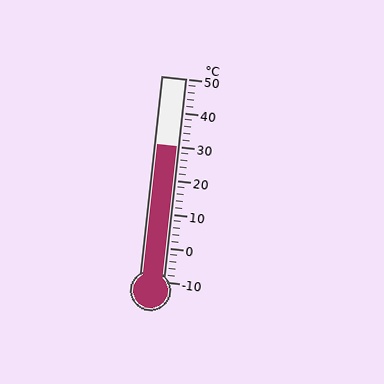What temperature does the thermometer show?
The thermometer shows approximately 30°C.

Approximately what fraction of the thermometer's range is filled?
The thermometer is filled to approximately 65% of its range.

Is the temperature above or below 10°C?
The temperature is above 10°C.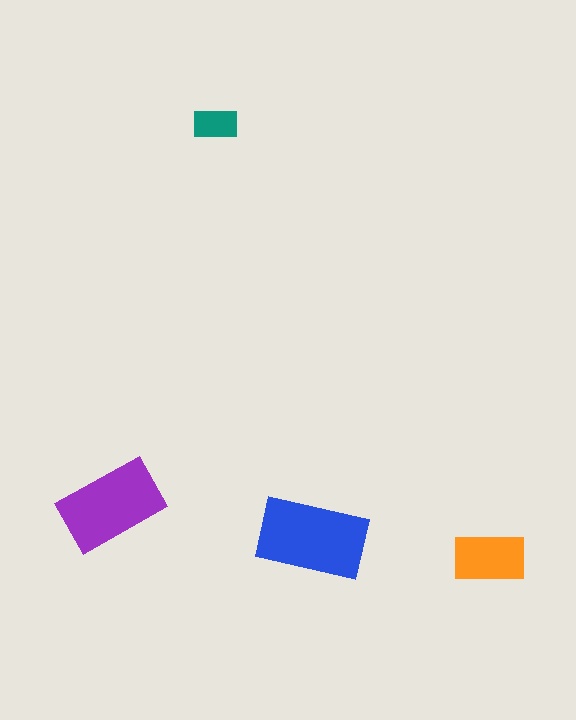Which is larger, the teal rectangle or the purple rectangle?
The purple one.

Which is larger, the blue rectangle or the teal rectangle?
The blue one.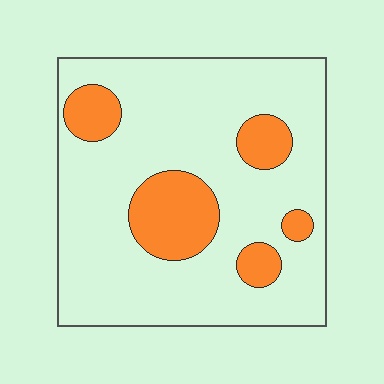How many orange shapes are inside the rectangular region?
5.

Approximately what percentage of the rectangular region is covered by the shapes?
Approximately 20%.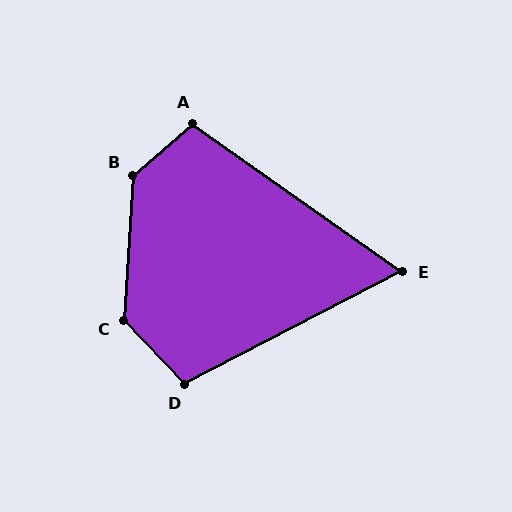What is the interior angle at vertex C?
Approximately 133 degrees (obtuse).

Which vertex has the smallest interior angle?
E, at approximately 63 degrees.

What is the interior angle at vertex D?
Approximately 106 degrees (obtuse).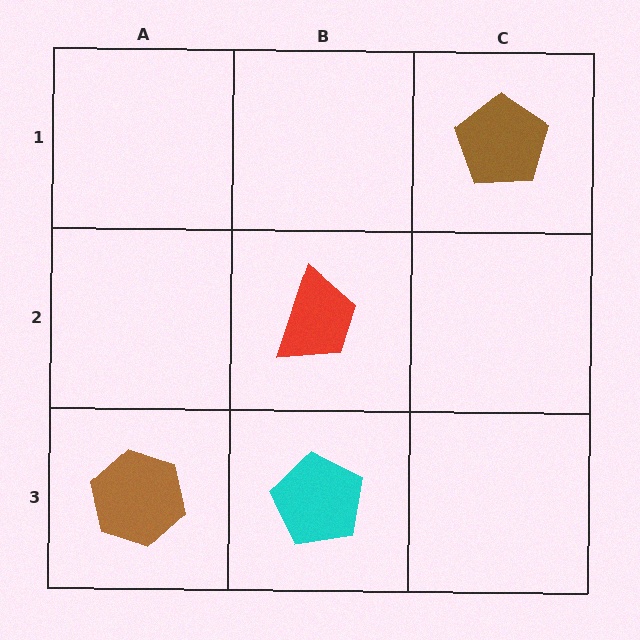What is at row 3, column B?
A cyan pentagon.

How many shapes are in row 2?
1 shape.